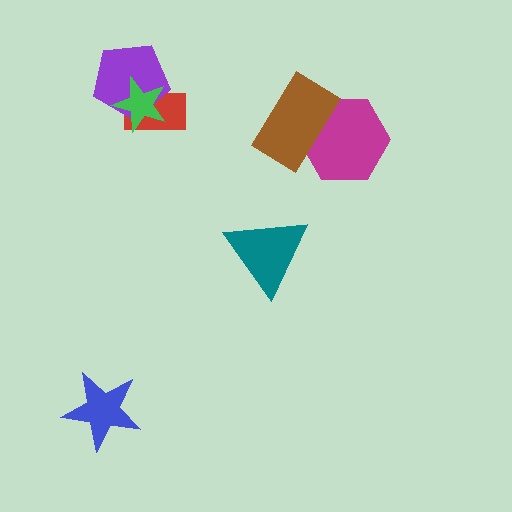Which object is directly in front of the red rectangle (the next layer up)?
The purple pentagon is directly in front of the red rectangle.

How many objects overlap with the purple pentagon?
2 objects overlap with the purple pentagon.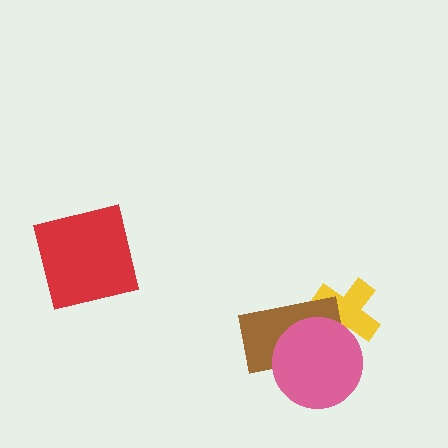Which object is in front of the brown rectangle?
The pink circle is in front of the brown rectangle.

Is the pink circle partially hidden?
No, no other shape covers it.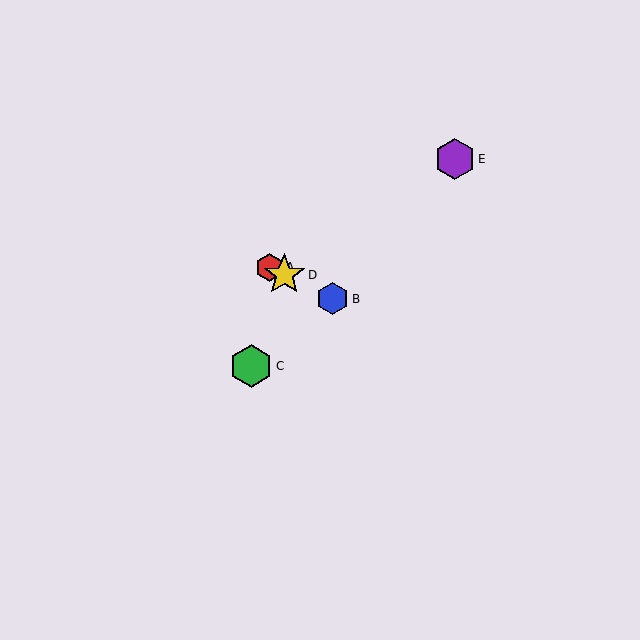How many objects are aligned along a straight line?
3 objects (A, B, D) are aligned along a straight line.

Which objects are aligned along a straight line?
Objects A, B, D are aligned along a straight line.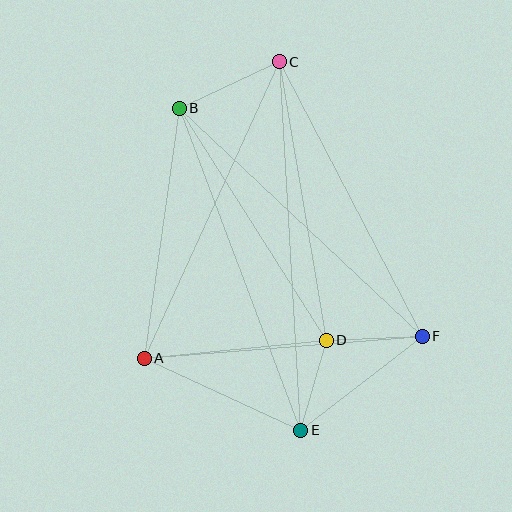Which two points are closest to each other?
Points D and E are closest to each other.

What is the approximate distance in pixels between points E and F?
The distance between E and F is approximately 154 pixels.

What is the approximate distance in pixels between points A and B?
The distance between A and B is approximately 253 pixels.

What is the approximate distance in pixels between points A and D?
The distance between A and D is approximately 183 pixels.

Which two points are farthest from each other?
Points C and E are farthest from each other.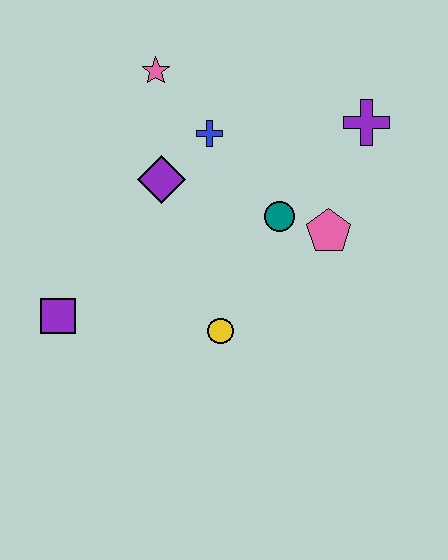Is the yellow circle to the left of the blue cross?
No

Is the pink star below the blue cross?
No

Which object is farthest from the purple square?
The purple cross is farthest from the purple square.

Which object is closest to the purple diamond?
The blue cross is closest to the purple diamond.